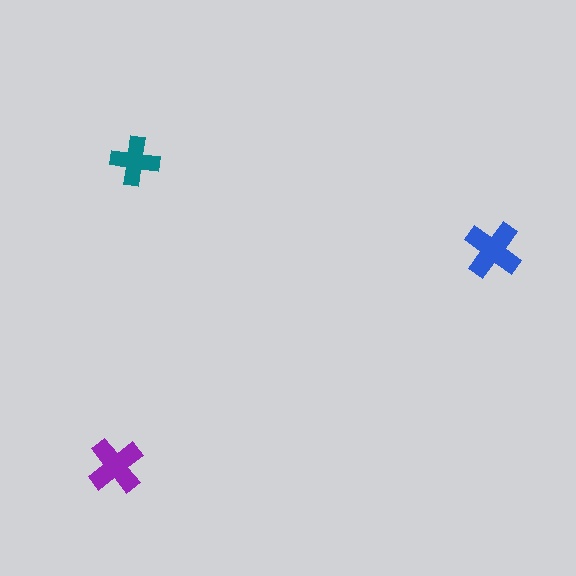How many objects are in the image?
There are 3 objects in the image.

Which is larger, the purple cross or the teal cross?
The purple one.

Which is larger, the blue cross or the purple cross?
The blue one.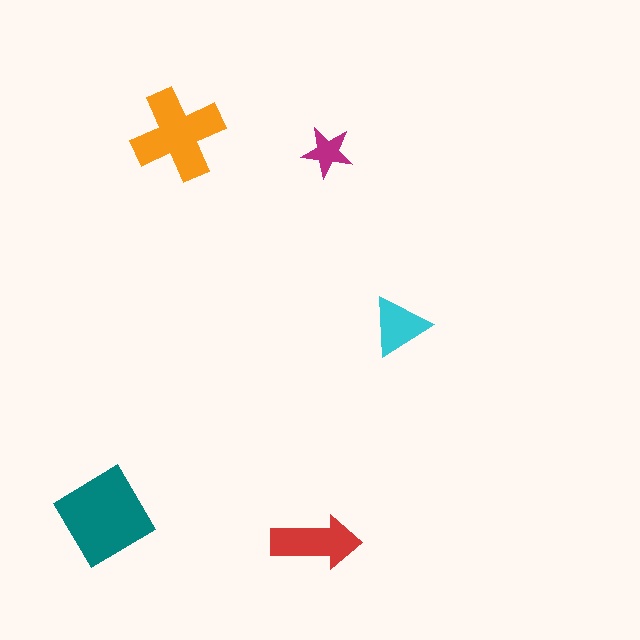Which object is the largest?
The teal diamond.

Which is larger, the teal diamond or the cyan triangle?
The teal diamond.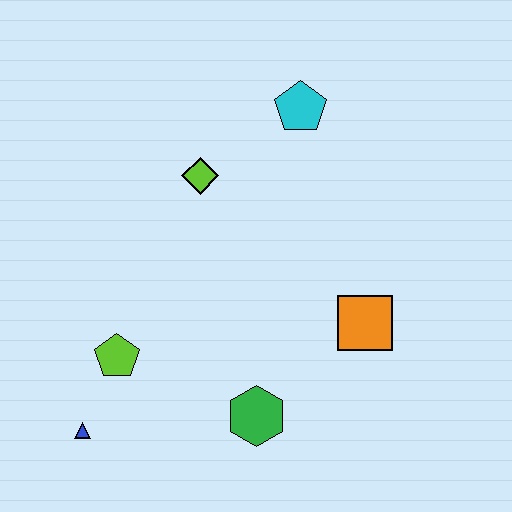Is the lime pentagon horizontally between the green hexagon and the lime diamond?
No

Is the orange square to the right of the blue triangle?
Yes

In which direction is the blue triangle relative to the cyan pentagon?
The blue triangle is below the cyan pentagon.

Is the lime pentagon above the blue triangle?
Yes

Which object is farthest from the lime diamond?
The blue triangle is farthest from the lime diamond.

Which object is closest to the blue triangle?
The lime pentagon is closest to the blue triangle.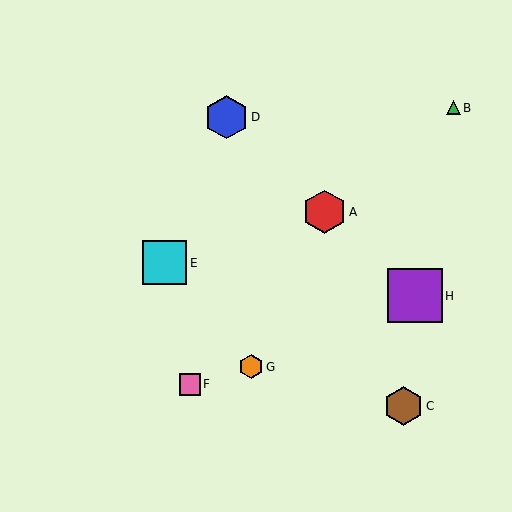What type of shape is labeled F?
Shape F is a pink square.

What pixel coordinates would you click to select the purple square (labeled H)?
Click at (415, 296) to select the purple square H.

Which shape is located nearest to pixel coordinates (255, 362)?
The orange hexagon (labeled G) at (251, 367) is nearest to that location.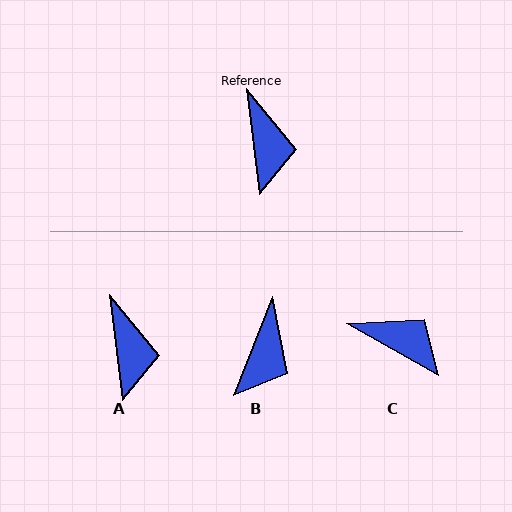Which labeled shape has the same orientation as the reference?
A.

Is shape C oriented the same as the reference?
No, it is off by about 53 degrees.